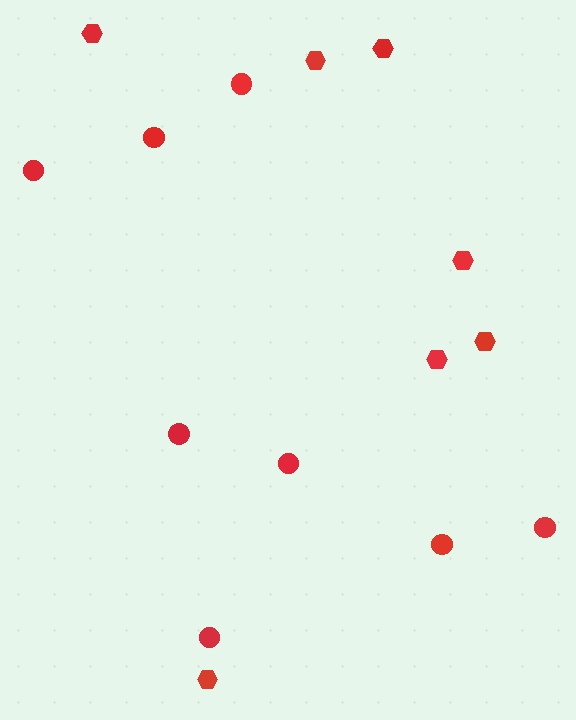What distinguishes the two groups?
There are 2 groups: one group of circles (8) and one group of hexagons (7).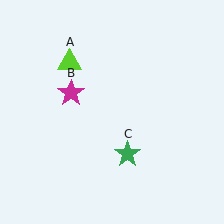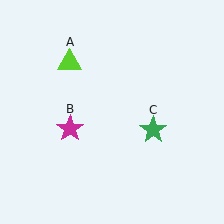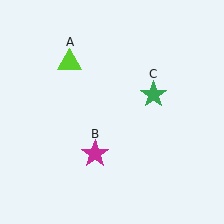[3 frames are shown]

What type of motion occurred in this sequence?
The magenta star (object B), green star (object C) rotated counterclockwise around the center of the scene.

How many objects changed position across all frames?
2 objects changed position: magenta star (object B), green star (object C).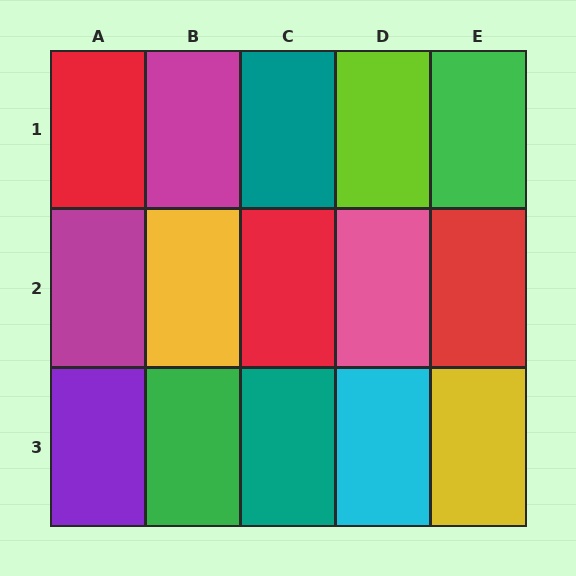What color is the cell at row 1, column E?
Green.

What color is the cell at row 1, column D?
Lime.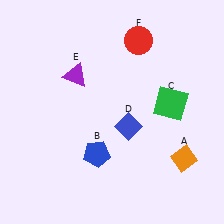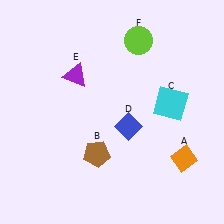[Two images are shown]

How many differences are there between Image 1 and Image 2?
There are 3 differences between the two images.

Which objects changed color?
B changed from blue to brown. C changed from green to cyan. F changed from red to lime.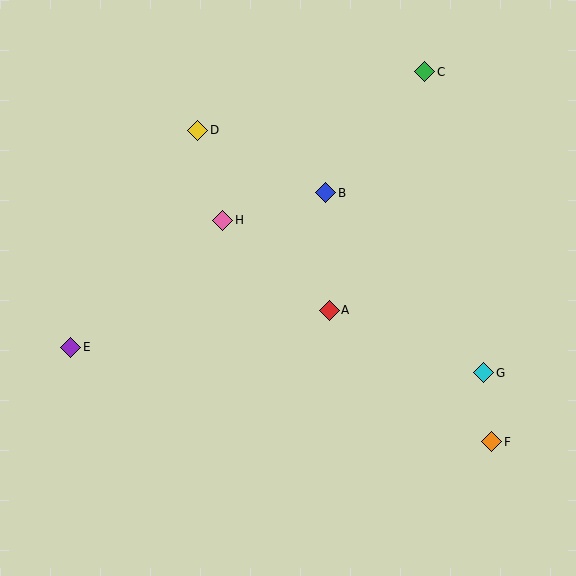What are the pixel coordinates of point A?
Point A is at (329, 310).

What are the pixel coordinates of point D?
Point D is at (198, 130).